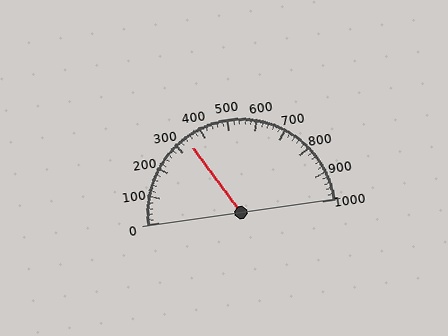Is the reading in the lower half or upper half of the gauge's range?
The reading is in the lower half of the range (0 to 1000).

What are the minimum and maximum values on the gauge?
The gauge ranges from 0 to 1000.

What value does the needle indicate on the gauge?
The needle indicates approximately 340.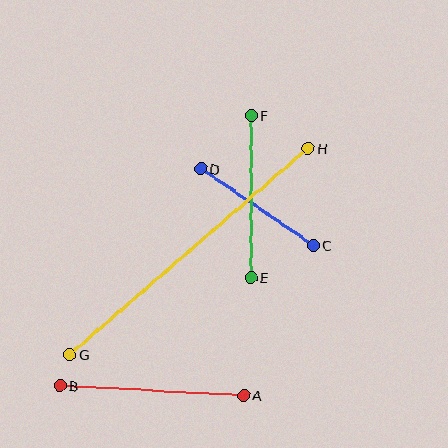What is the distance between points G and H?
The distance is approximately 316 pixels.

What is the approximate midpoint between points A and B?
The midpoint is at approximately (152, 391) pixels.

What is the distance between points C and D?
The distance is approximately 136 pixels.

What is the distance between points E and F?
The distance is approximately 162 pixels.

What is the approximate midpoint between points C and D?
The midpoint is at approximately (257, 207) pixels.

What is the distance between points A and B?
The distance is approximately 184 pixels.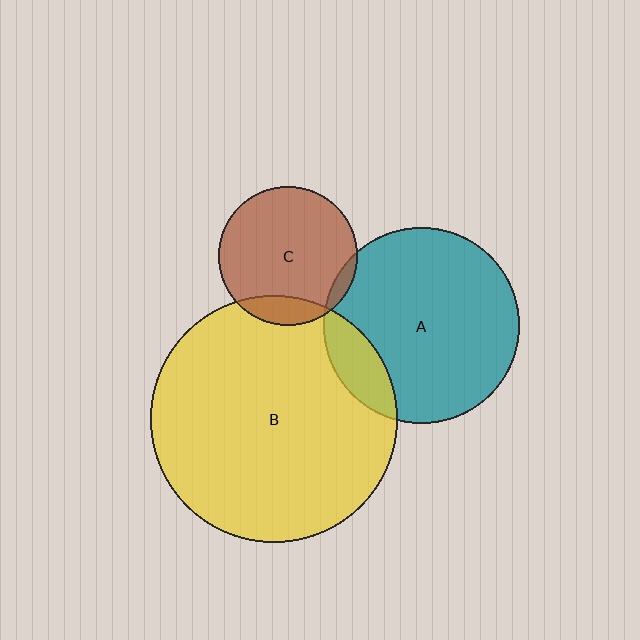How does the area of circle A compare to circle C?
Approximately 2.0 times.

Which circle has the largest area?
Circle B (yellow).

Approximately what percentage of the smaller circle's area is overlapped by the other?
Approximately 15%.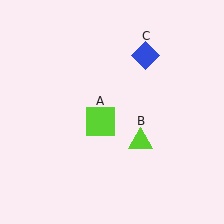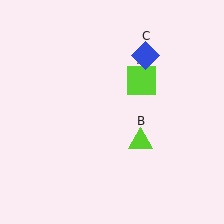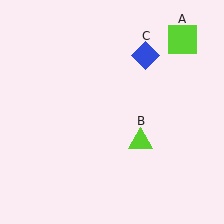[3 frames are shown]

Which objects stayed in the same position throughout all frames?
Lime triangle (object B) and blue diamond (object C) remained stationary.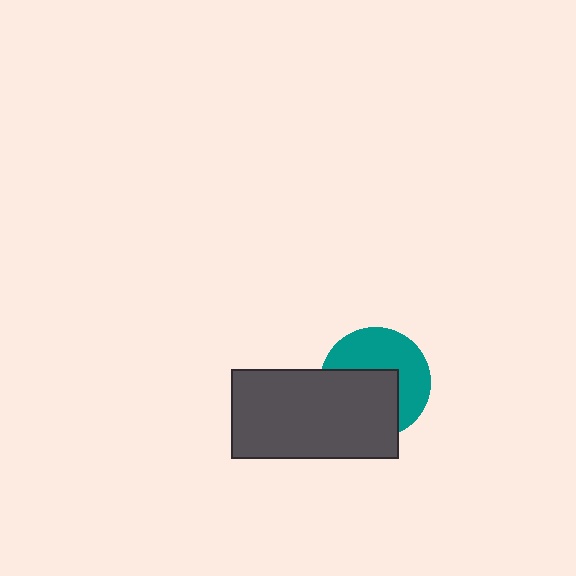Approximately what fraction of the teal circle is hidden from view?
Roughly 49% of the teal circle is hidden behind the dark gray rectangle.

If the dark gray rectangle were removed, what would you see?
You would see the complete teal circle.